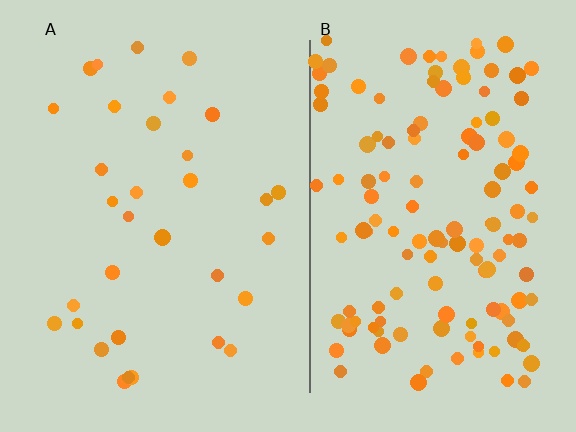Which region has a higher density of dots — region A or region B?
B (the right).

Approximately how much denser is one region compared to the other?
Approximately 4.0× — region B over region A.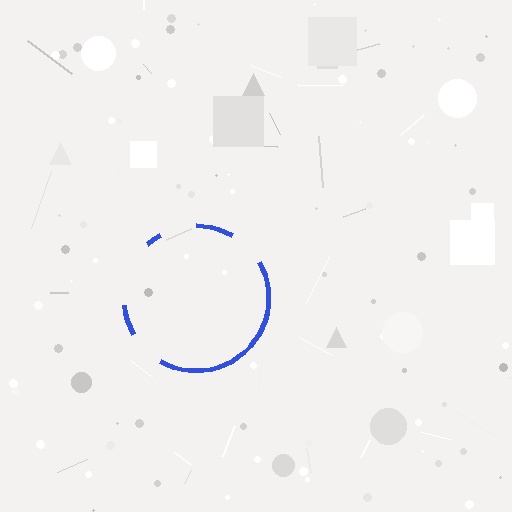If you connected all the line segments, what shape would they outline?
They would outline a circle.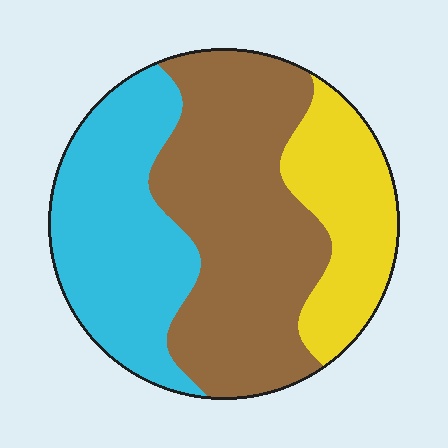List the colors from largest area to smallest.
From largest to smallest: brown, cyan, yellow.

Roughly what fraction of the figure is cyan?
Cyan covers roughly 35% of the figure.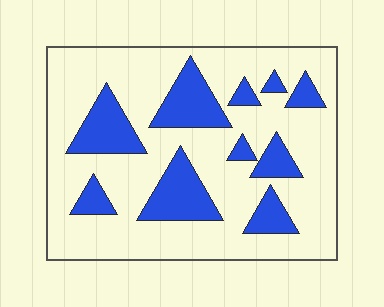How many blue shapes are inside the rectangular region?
10.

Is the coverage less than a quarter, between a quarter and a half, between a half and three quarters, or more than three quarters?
Less than a quarter.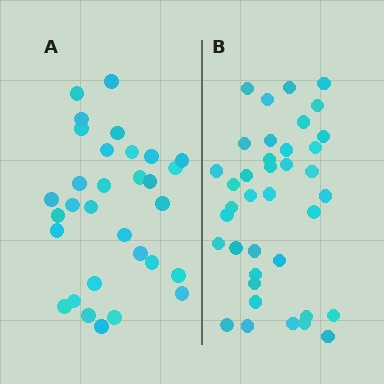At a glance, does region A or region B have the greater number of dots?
Region B (the right region) has more dots.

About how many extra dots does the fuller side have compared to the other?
Region B has roughly 8 or so more dots than region A.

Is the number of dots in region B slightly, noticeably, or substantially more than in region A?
Region B has only slightly more — the two regions are fairly close. The ratio is roughly 1.2 to 1.